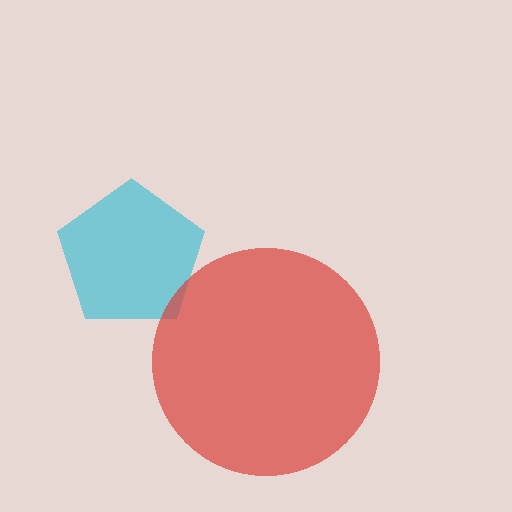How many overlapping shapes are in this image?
There are 2 overlapping shapes in the image.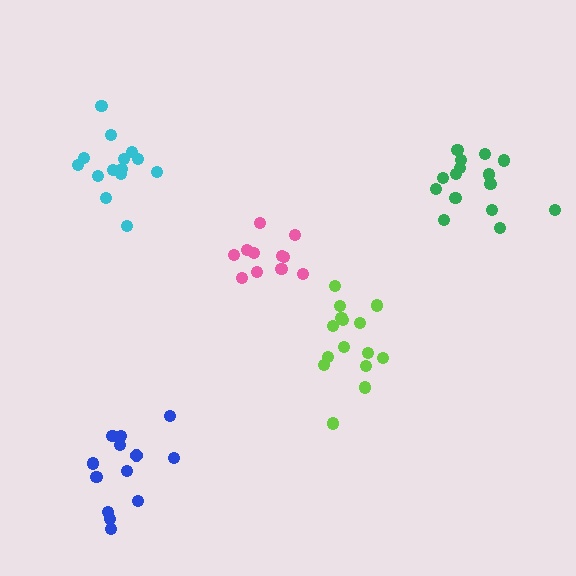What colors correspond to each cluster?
The clusters are colored: lime, pink, cyan, blue, green.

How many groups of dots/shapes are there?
There are 5 groups.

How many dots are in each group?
Group 1: 15 dots, Group 2: 11 dots, Group 3: 14 dots, Group 4: 13 dots, Group 5: 15 dots (68 total).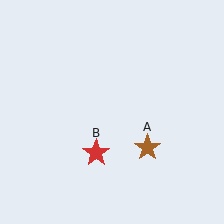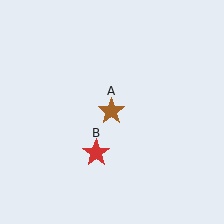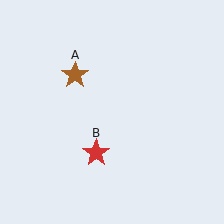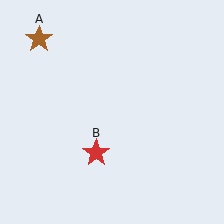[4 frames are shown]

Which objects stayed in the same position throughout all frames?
Red star (object B) remained stationary.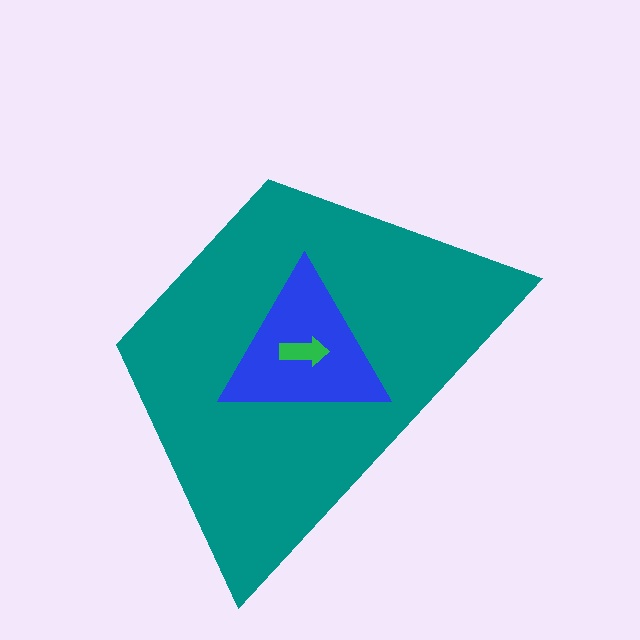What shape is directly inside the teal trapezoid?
The blue triangle.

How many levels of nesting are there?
3.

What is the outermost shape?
The teal trapezoid.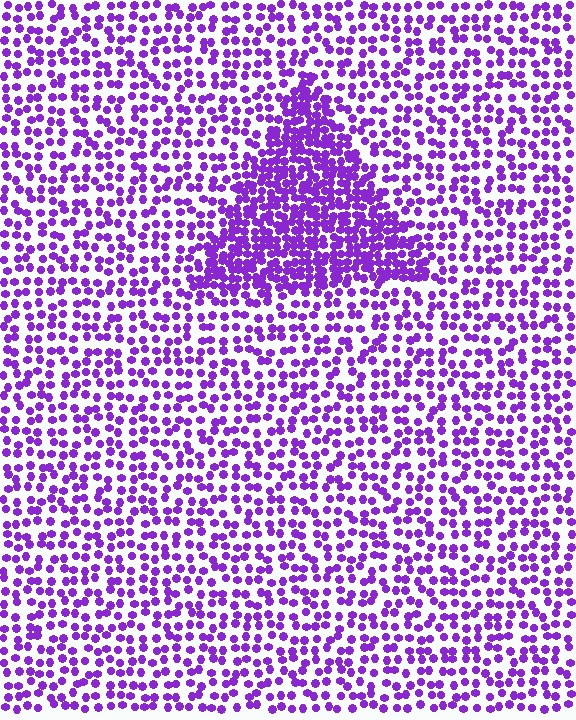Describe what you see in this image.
The image contains small purple elements arranged at two different densities. A triangle-shaped region is visible where the elements are more densely packed than the surrounding area.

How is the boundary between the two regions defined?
The boundary is defined by a change in element density (approximately 2.2x ratio). All elements are the same color, size, and shape.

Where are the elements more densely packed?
The elements are more densely packed inside the triangle boundary.